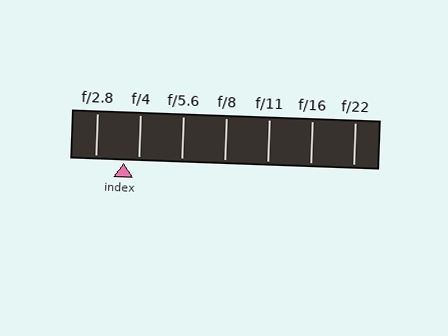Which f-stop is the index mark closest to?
The index mark is closest to f/4.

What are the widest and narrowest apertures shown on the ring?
The widest aperture shown is f/2.8 and the narrowest is f/22.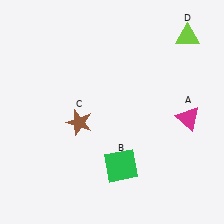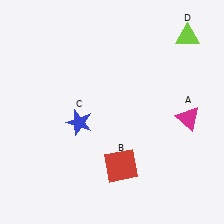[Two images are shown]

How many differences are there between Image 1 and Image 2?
There are 2 differences between the two images.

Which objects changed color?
B changed from green to red. C changed from brown to blue.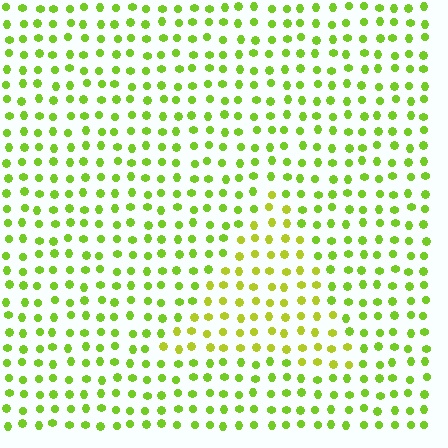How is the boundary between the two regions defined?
The boundary is defined purely by a slight shift in hue (about 22 degrees). Spacing, size, and orientation are identical on both sides.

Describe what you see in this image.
The image is filled with small lime elements in a uniform arrangement. A triangle-shaped region is visible where the elements are tinted to a slightly different hue, forming a subtle color boundary.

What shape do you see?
I see a triangle.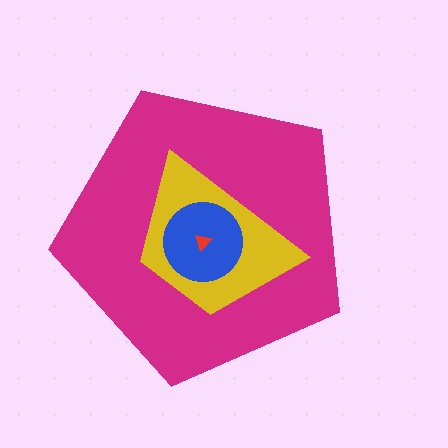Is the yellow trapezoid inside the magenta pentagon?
Yes.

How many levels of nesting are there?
4.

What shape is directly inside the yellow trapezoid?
The blue circle.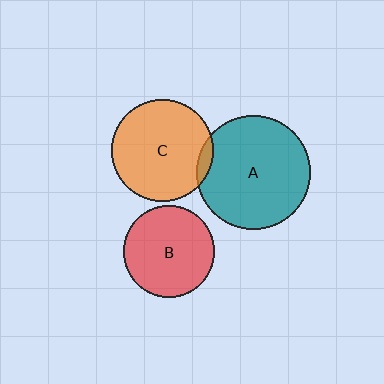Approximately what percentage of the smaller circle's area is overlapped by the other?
Approximately 5%.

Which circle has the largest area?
Circle A (teal).